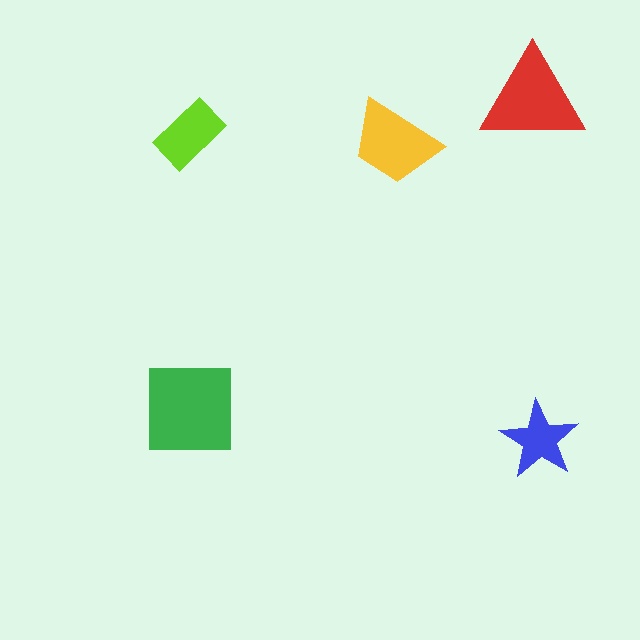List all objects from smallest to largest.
The blue star, the lime rectangle, the yellow trapezoid, the red triangle, the green square.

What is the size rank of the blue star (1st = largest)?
5th.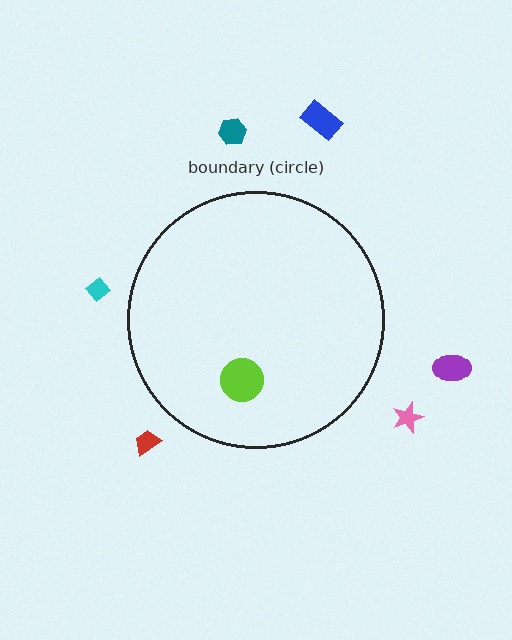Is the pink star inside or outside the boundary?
Outside.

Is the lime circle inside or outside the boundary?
Inside.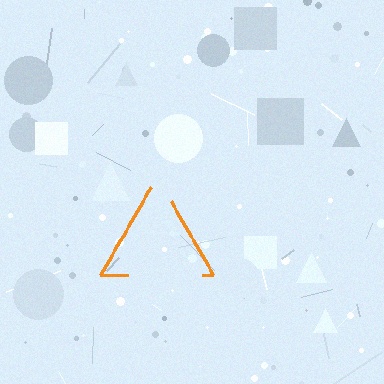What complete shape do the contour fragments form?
The contour fragments form a triangle.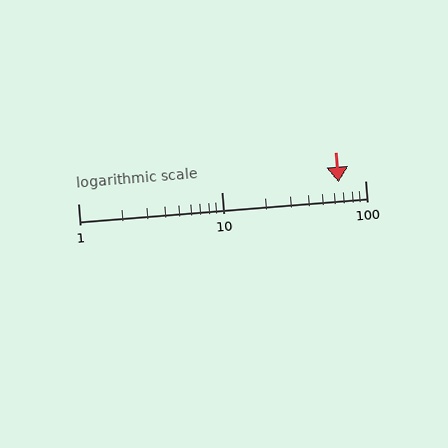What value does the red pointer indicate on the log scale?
The pointer indicates approximately 65.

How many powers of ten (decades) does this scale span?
The scale spans 2 decades, from 1 to 100.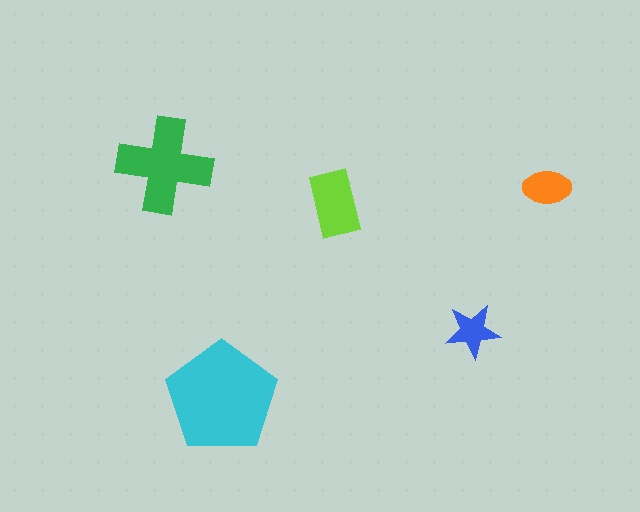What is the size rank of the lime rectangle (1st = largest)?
3rd.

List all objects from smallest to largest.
The blue star, the orange ellipse, the lime rectangle, the green cross, the cyan pentagon.